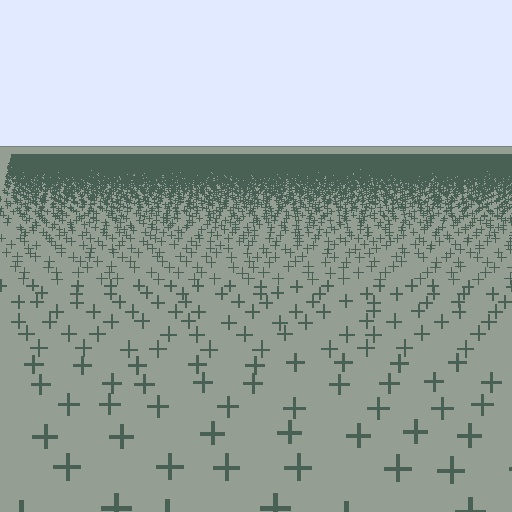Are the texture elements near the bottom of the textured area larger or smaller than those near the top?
Larger. Near the bottom, elements are closer to the viewer and appear at a bigger on-screen size.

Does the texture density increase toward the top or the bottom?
Density increases toward the top.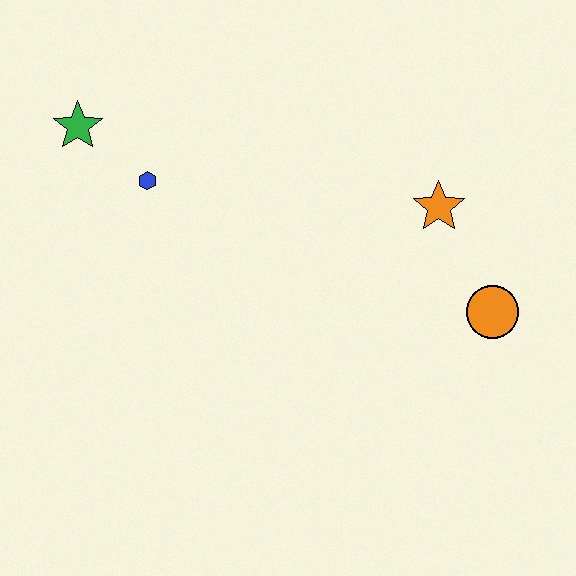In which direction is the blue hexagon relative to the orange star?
The blue hexagon is to the left of the orange star.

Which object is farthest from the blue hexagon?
The orange circle is farthest from the blue hexagon.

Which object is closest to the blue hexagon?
The green star is closest to the blue hexagon.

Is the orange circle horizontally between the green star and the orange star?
No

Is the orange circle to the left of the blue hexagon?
No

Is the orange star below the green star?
Yes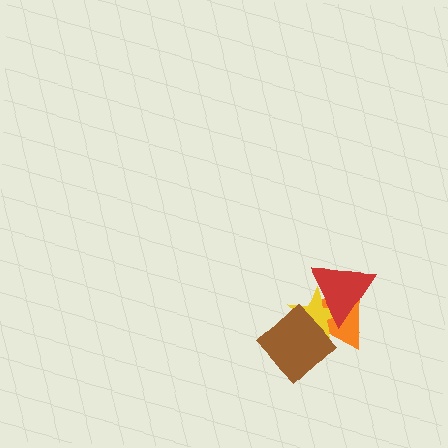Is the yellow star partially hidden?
Yes, it is partially covered by another shape.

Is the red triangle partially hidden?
Yes, it is partially covered by another shape.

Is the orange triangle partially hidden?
Yes, it is partially covered by another shape.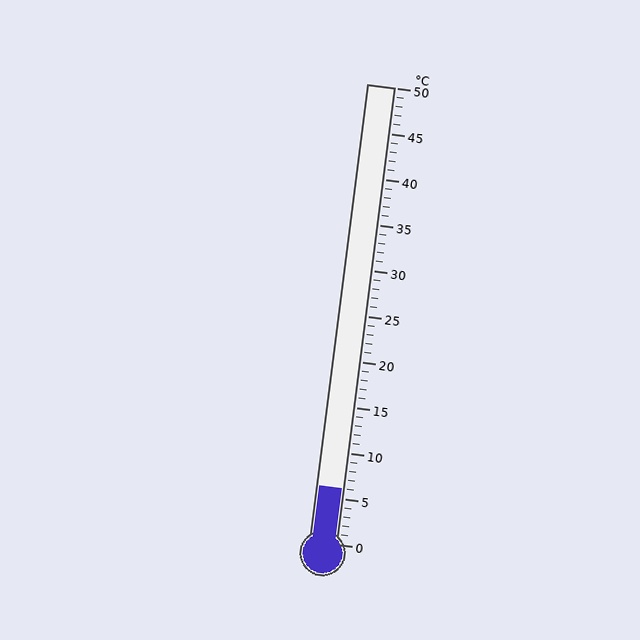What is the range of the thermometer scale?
The thermometer scale ranges from 0°C to 50°C.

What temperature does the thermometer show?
The thermometer shows approximately 6°C.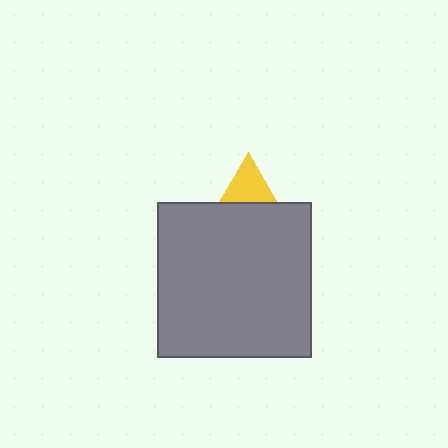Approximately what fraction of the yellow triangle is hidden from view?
Roughly 65% of the yellow triangle is hidden behind the gray square.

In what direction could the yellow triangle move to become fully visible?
The yellow triangle could move up. That would shift it out from behind the gray square entirely.